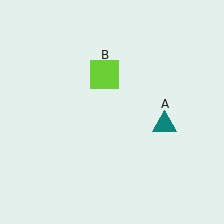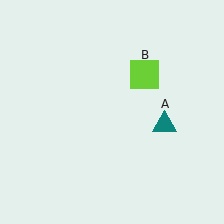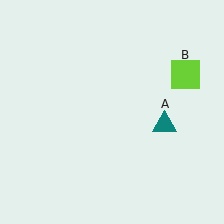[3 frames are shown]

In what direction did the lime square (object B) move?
The lime square (object B) moved right.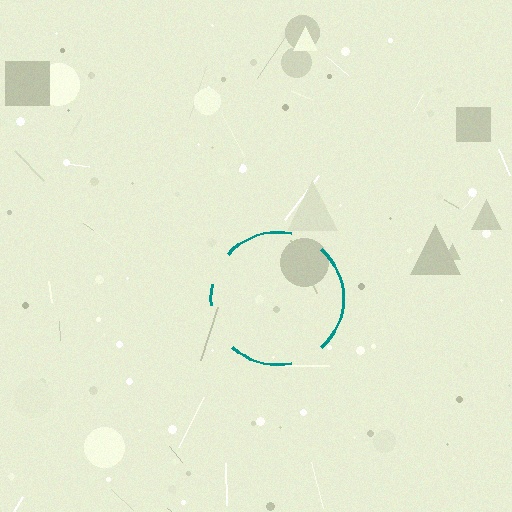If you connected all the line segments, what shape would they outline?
They would outline a circle.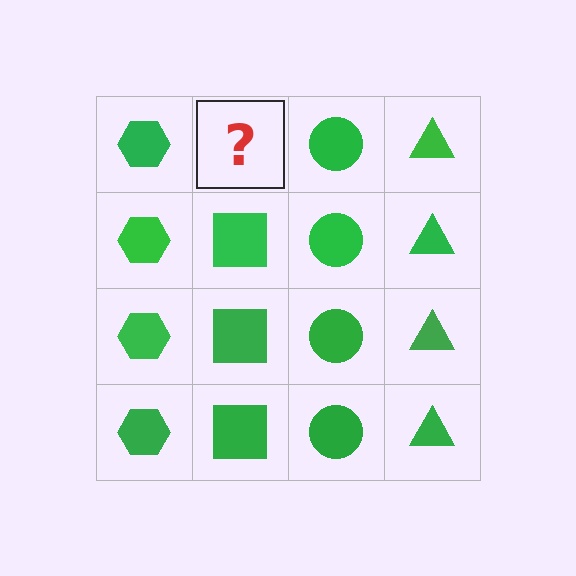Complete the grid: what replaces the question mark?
The question mark should be replaced with a green square.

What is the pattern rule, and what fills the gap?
The rule is that each column has a consistent shape. The gap should be filled with a green square.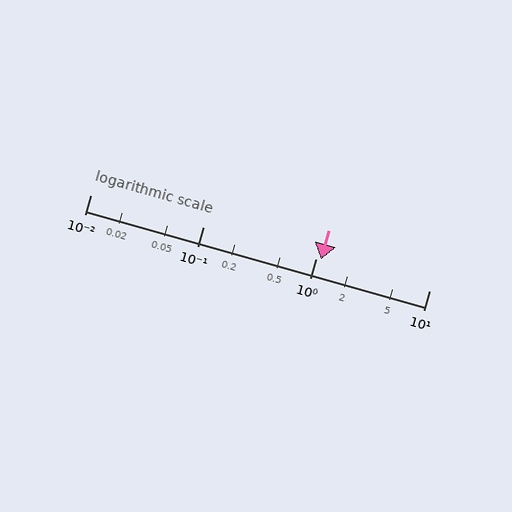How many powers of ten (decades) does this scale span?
The scale spans 3 decades, from 0.01 to 10.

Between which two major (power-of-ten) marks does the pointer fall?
The pointer is between 1 and 10.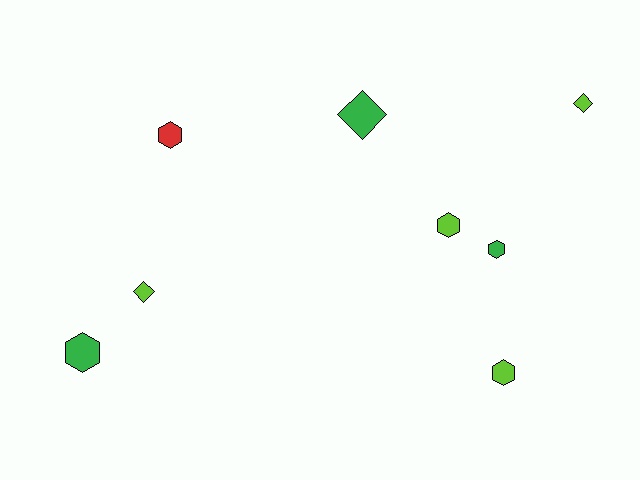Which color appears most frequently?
Lime, with 4 objects.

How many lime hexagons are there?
There are 2 lime hexagons.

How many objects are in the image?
There are 8 objects.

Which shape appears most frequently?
Hexagon, with 5 objects.